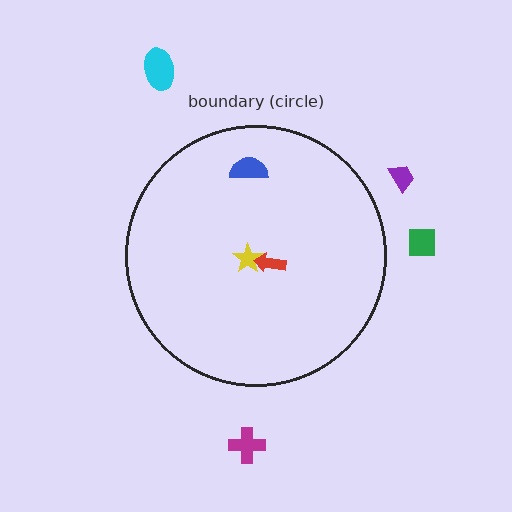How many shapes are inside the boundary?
3 inside, 4 outside.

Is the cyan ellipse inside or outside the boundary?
Outside.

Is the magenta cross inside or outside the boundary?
Outside.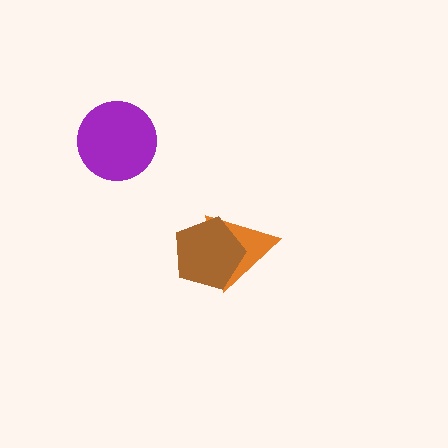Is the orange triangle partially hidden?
Yes, it is partially covered by another shape.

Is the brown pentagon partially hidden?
No, no other shape covers it.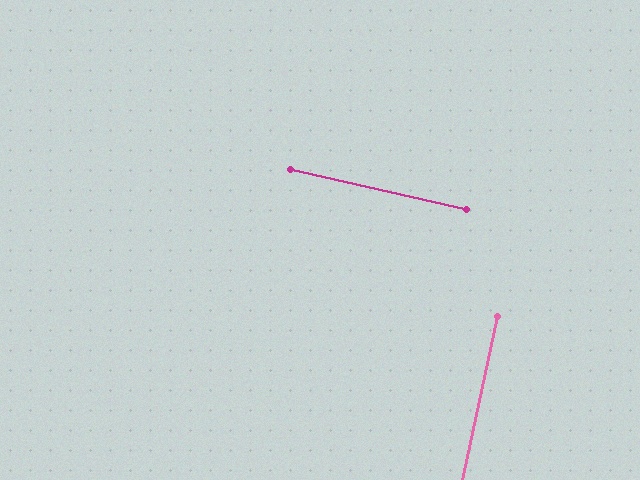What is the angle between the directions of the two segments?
Approximately 89 degrees.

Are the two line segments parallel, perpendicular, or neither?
Perpendicular — they meet at approximately 89°.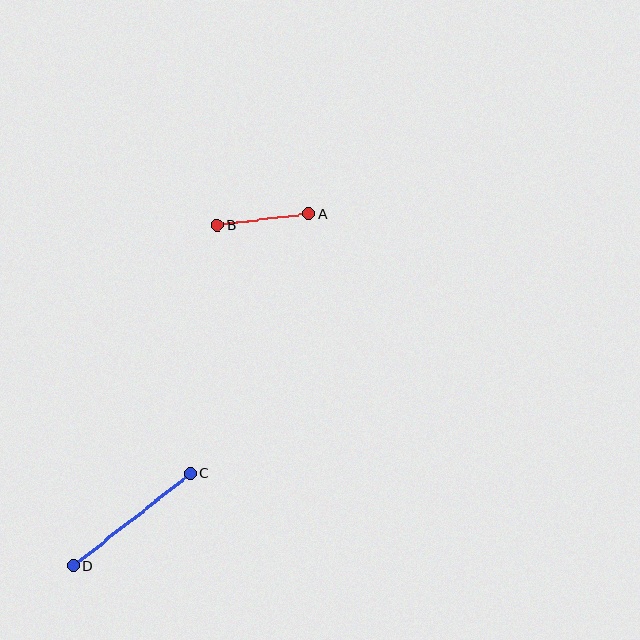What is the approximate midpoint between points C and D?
The midpoint is at approximately (132, 520) pixels.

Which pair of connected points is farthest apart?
Points C and D are farthest apart.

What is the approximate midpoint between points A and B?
The midpoint is at approximately (263, 220) pixels.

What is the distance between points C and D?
The distance is approximately 149 pixels.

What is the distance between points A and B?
The distance is approximately 92 pixels.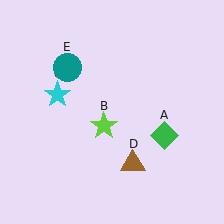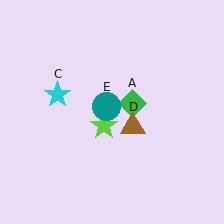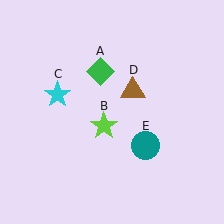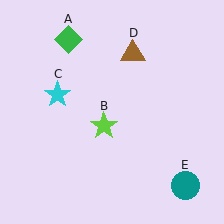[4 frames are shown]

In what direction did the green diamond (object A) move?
The green diamond (object A) moved up and to the left.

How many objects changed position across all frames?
3 objects changed position: green diamond (object A), brown triangle (object D), teal circle (object E).